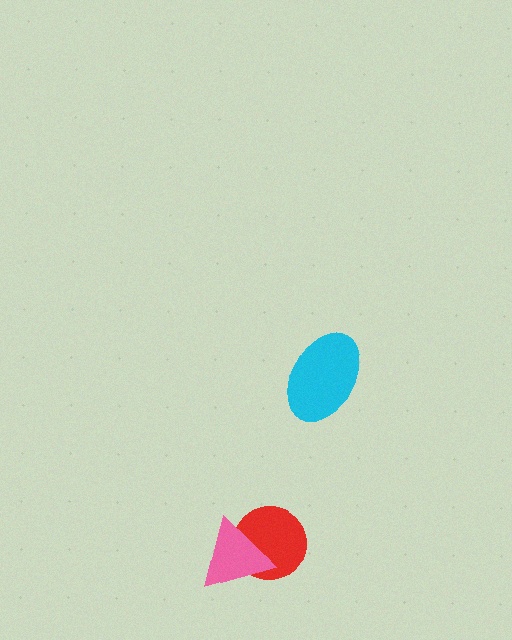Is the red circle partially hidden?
Yes, it is partially covered by another shape.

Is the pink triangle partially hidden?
No, no other shape covers it.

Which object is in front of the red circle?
The pink triangle is in front of the red circle.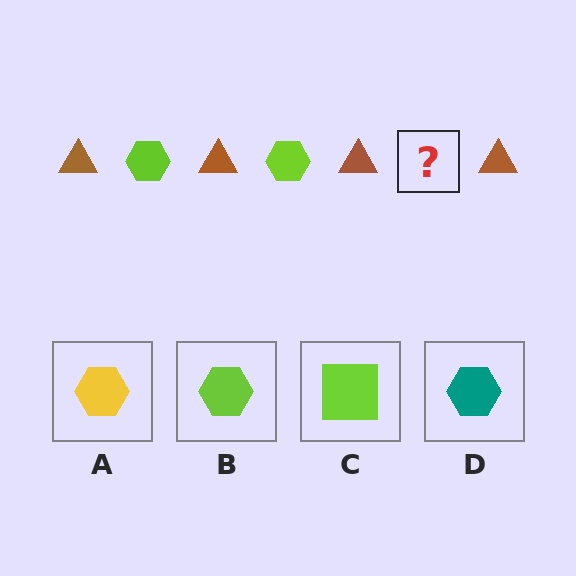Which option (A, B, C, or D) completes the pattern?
B.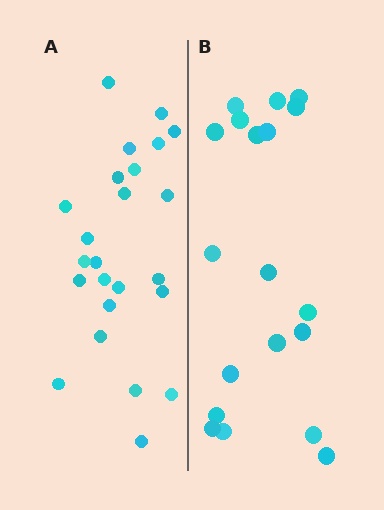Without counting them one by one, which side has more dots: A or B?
Region A (the left region) has more dots.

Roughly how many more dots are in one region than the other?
Region A has about 5 more dots than region B.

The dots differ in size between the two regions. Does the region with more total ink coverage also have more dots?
No. Region B has more total ink coverage because its dots are larger, but region A actually contains more individual dots. Total area can be misleading — the number of items is what matters here.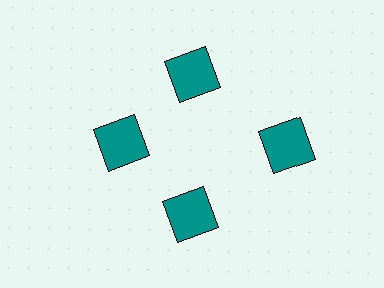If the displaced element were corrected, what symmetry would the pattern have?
It would have 4-fold rotational symmetry — the pattern would map onto itself every 90 degrees.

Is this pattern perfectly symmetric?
No. The 4 teal squares are arranged in a ring, but one element near the 3 o'clock position is pushed outward from the center, breaking the 4-fold rotational symmetry.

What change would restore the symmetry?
The symmetry would be restored by moving it inward, back onto the ring so that all 4 squares sit at equal angles and equal distance from the center.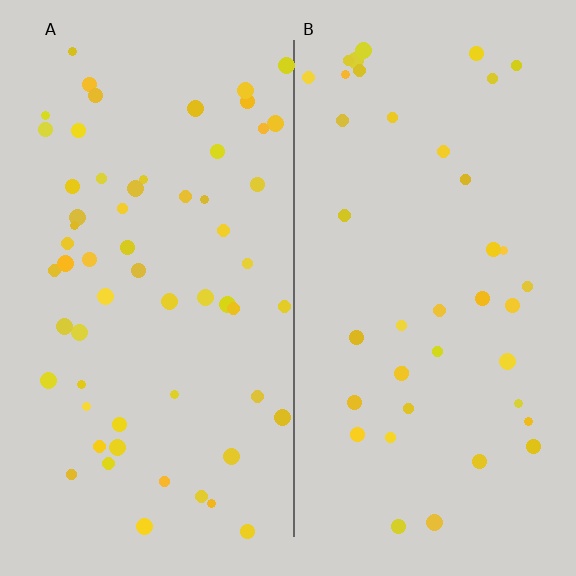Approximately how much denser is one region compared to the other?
Approximately 1.5× — region A over region B.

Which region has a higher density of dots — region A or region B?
A (the left).